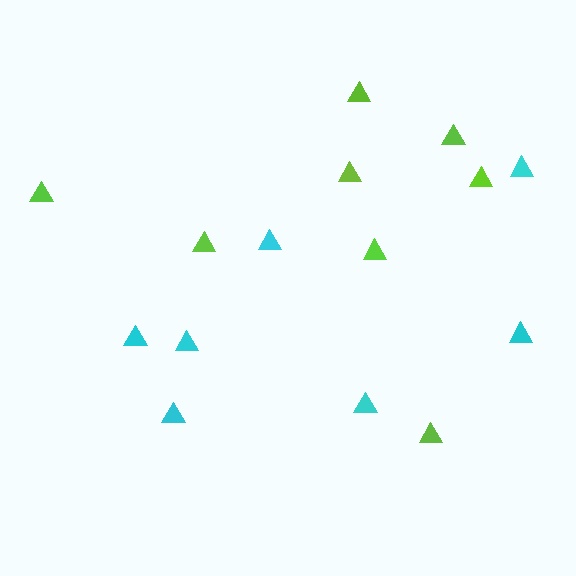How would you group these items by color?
There are 2 groups: one group of lime triangles (8) and one group of cyan triangles (7).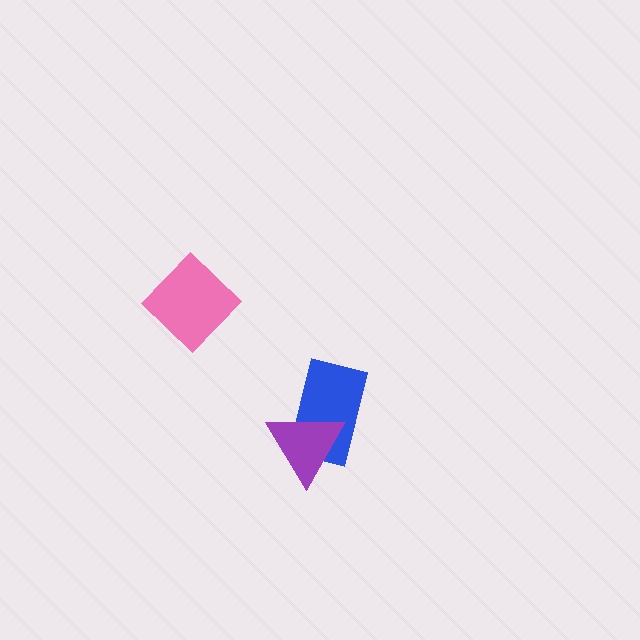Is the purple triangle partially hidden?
No, no other shape covers it.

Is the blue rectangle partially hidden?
Yes, it is partially covered by another shape.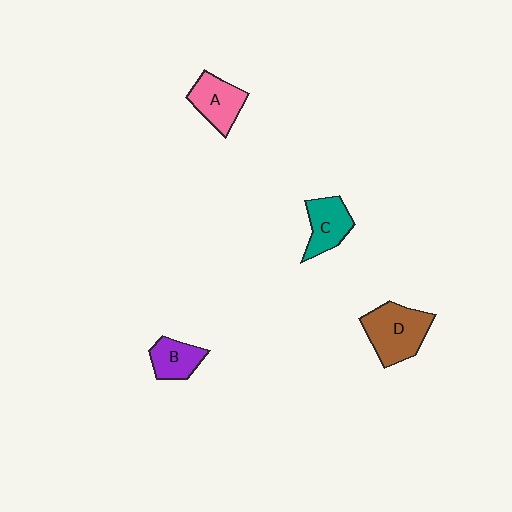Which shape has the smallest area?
Shape B (purple).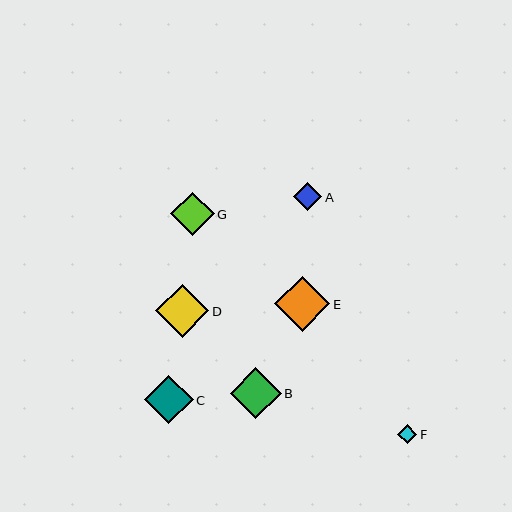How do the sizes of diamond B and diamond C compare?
Diamond B and diamond C are approximately the same size.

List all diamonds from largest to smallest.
From largest to smallest: E, D, B, C, G, A, F.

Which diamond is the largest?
Diamond E is the largest with a size of approximately 56 pixels.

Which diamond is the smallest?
Diamond F is the smallest with a size of approximately 19 pixels.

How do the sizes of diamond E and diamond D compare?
Diamond E and diamond D are approximately the same size.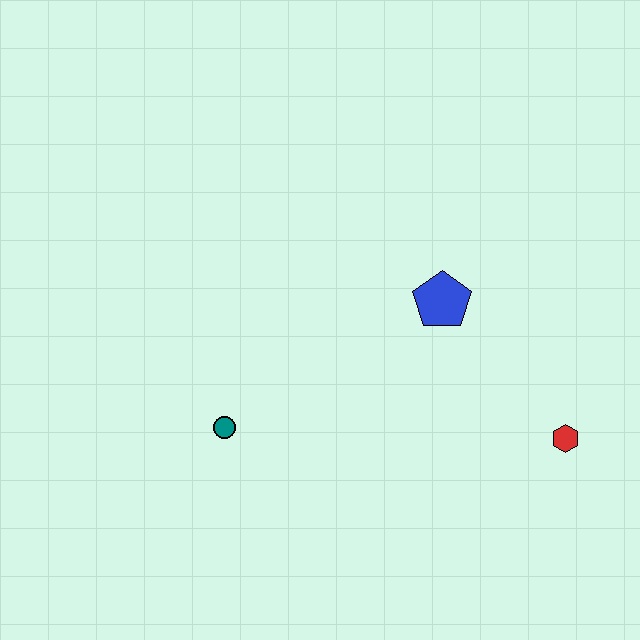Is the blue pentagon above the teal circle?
Yes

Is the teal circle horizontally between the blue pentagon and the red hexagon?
No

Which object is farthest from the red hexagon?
The teal circle is farthest from the red hexagon.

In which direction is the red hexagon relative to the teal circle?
The red hexagon is to the right of the teal circle.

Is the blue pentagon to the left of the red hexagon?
Yes